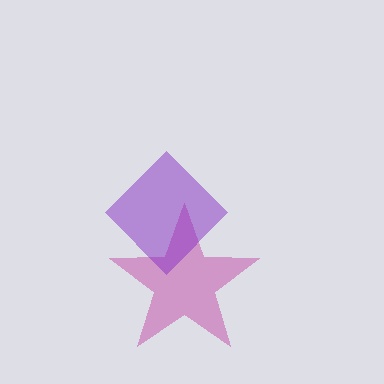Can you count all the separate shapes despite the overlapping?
Yes, there are 2 separate shapes.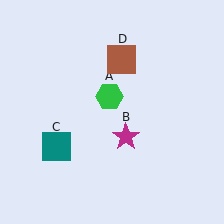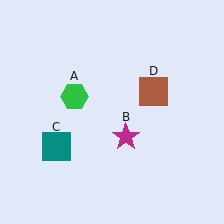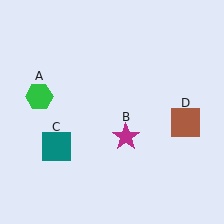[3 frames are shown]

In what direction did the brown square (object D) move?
The brown square (object D) moved down and to the right.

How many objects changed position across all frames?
2 objects changed position: green hexagon (object A), brown square (object D).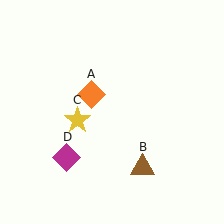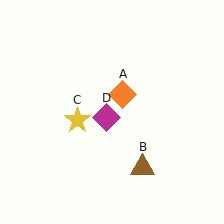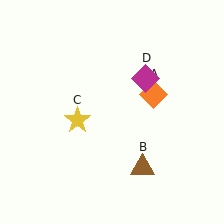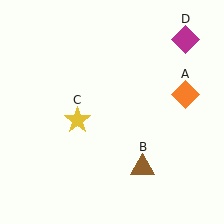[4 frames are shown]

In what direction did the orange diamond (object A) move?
The orange diamond (object A) moved right.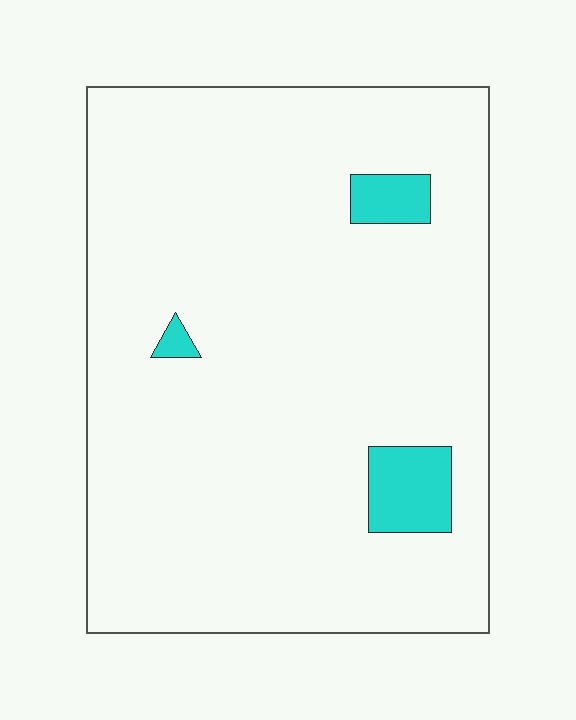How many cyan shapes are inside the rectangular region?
3.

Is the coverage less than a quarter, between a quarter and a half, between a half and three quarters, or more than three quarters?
Less than a quarter.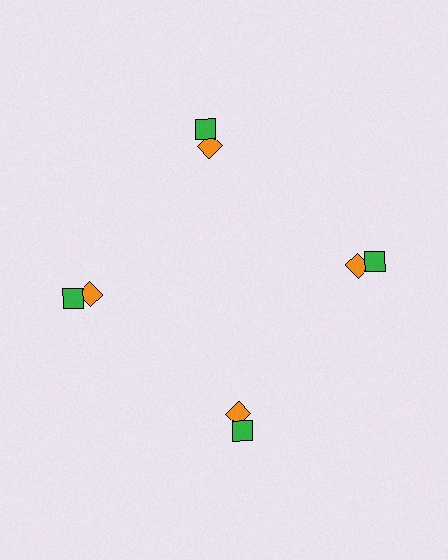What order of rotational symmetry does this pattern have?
This pattern has 4-fold rotational symmetry.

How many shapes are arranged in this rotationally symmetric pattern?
There are 8 shapes, arranged in 4 groups of 2.